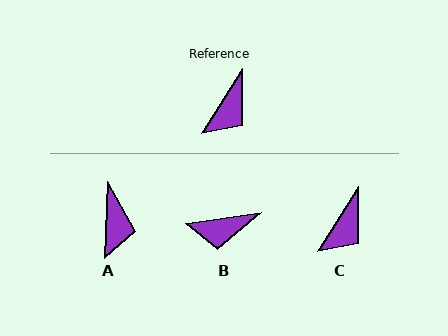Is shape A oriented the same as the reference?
No, it is off by about 30 degrees.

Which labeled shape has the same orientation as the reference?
C.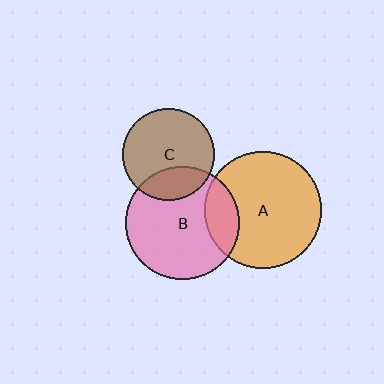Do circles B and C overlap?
Yes.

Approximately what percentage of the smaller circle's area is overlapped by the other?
Approximately 25%.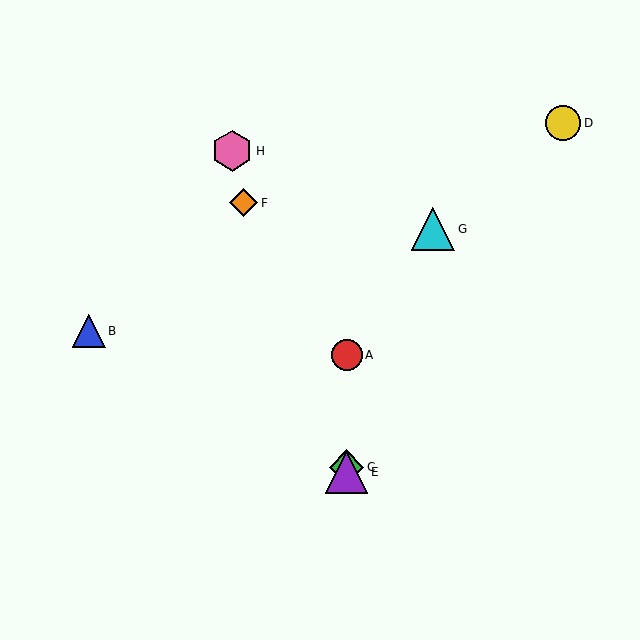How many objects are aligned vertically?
3 objects (A, C, E) are aligned vertically.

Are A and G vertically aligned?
No, A is at x≈347 and G is at x≈433.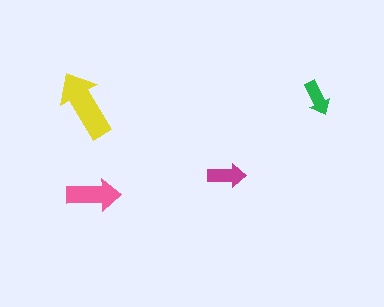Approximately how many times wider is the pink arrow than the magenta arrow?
About 1.5 times wider.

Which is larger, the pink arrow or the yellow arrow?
The yellow one.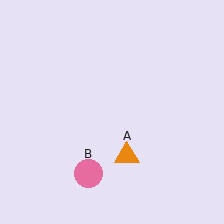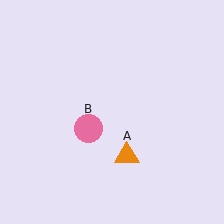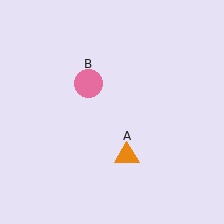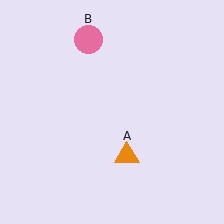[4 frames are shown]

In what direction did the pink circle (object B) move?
The pink circle (object B) moved up.